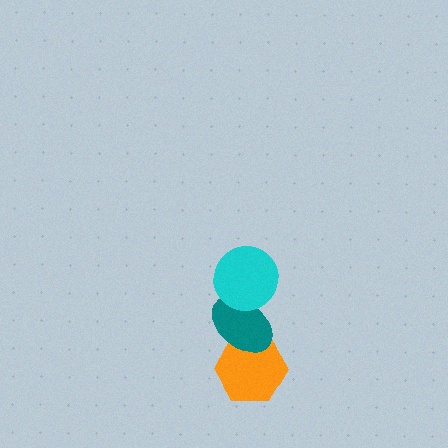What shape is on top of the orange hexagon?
The teal ellipse is on top of the orange hexagon.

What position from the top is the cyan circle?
The cyan circle is 1st from the top.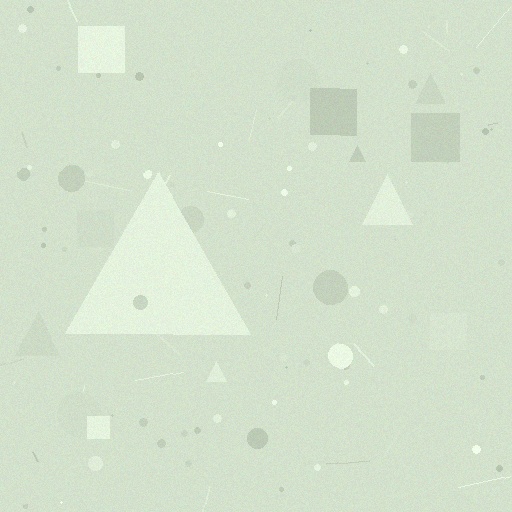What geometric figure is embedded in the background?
A triangle is embedded in the background.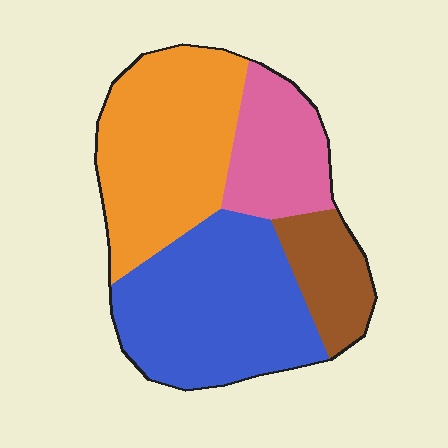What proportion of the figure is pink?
Pink covers 17% of the figure.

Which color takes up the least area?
Brown, at roughly 10%.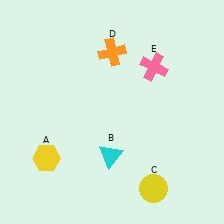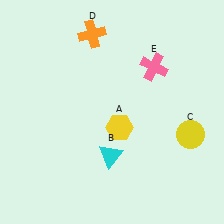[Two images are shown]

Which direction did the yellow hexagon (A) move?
The yellow hexagon (A) moved right.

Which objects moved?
The objects that moved are: the yellow hexagon (A), the yellow circle (C), the orange cross (D).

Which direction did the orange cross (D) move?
The orange cross (D) moved left.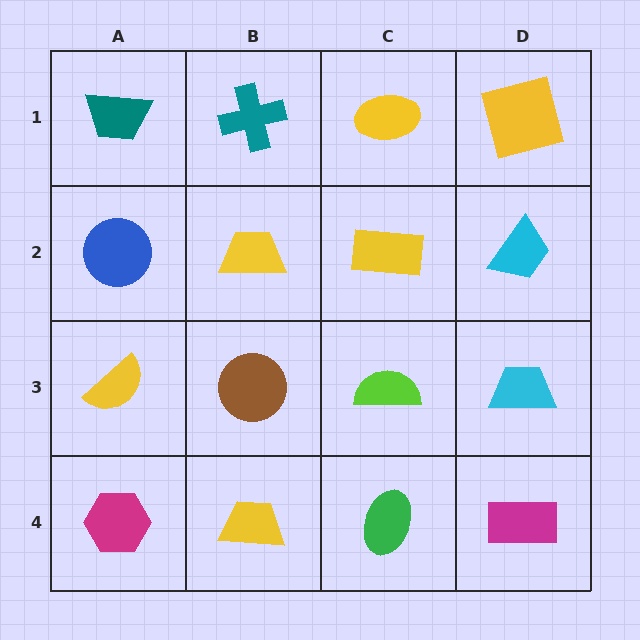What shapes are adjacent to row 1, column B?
A yellow trapezoid (row 2, column B), a teal trapezoid (row 1, column A), a yellow ellipse (row 1, column C).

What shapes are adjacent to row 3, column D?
A cyan trapezoid (row 2, column D), a magenta rectangle (row 4, column D), a lime semicircle (row 3, column C).